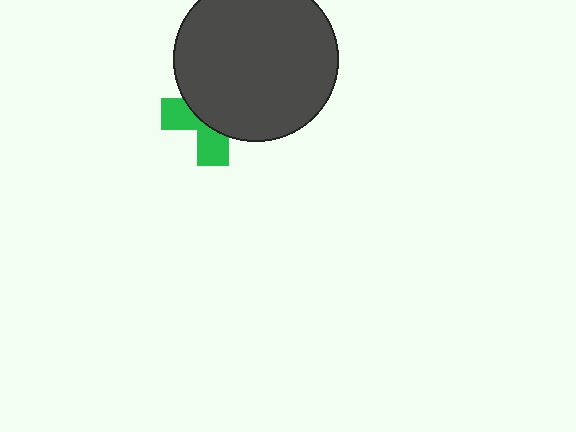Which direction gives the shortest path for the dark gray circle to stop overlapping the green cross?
Moving toward the upper-right gives the shortest separation.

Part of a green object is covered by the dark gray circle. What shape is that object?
It is a cross.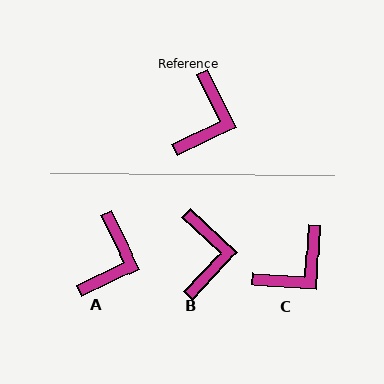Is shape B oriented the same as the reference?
No, it is off by about 21 degrees.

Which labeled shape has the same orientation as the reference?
A.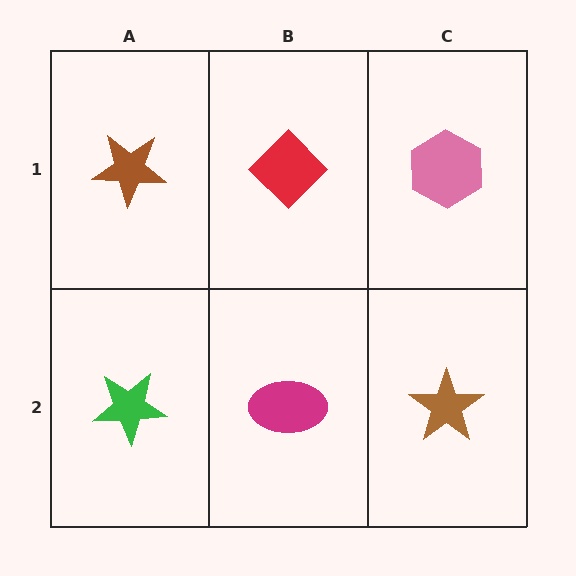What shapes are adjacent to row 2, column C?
A pink hexagon (row 1, column C), a magenta ellipse (row 2, column B).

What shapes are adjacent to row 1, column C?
A brown star (row 2, column C), a red diamond (row 1, column B).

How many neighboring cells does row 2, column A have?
2.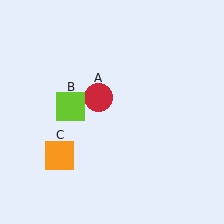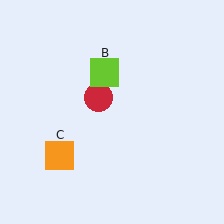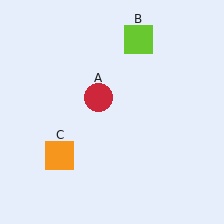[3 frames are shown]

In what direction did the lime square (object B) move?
The lime square (object B) moved up and to the right.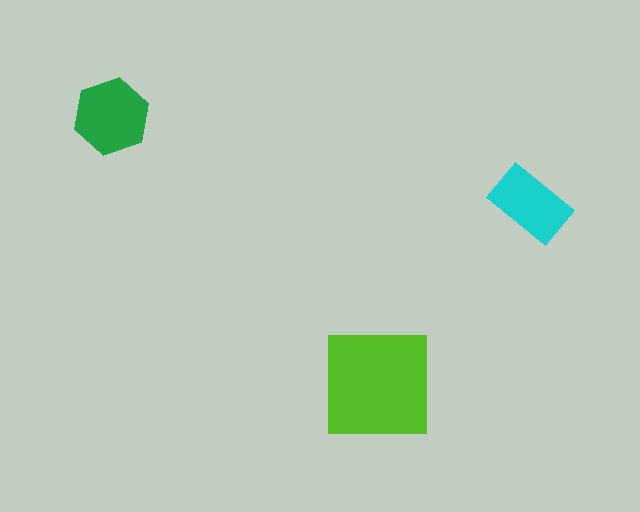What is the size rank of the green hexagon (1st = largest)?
2nd.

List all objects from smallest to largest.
The cyan rectangle, the green hexagon, the lime square.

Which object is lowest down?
The lime square is bottommost.